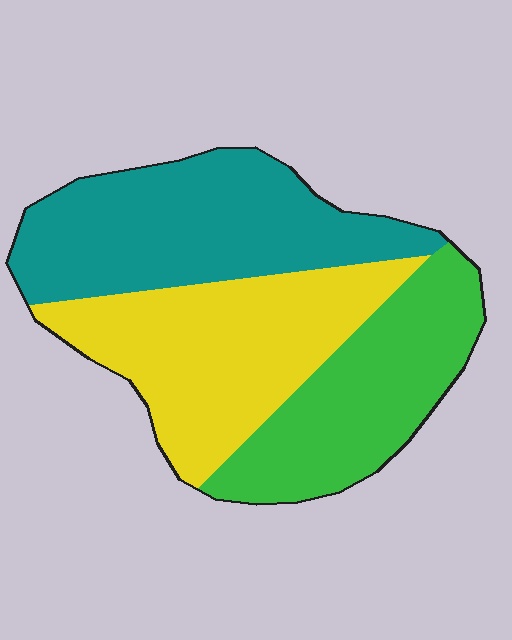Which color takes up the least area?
Green, at roughly 30%.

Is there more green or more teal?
Teal.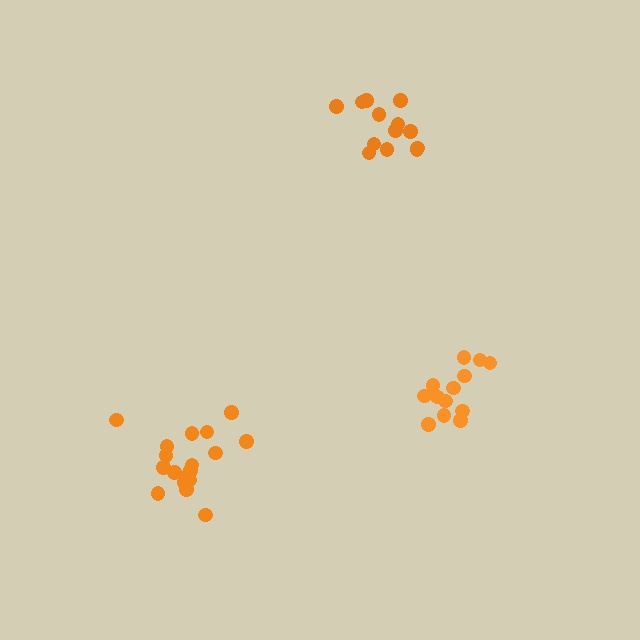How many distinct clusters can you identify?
There are 3 distinct clusters.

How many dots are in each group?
Group 1: 18 dots, Group 2: 13 dots, Group 3: 13 dots (44 total).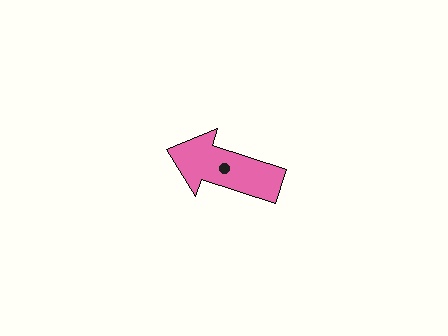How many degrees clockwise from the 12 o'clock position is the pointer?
Approximately 288 degrees.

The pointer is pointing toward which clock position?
Roughly 10 o'clock.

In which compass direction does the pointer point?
West.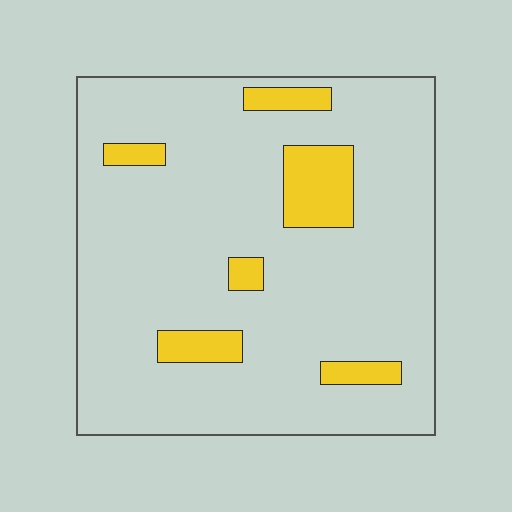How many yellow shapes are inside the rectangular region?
6.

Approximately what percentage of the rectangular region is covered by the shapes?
Approximately 10%.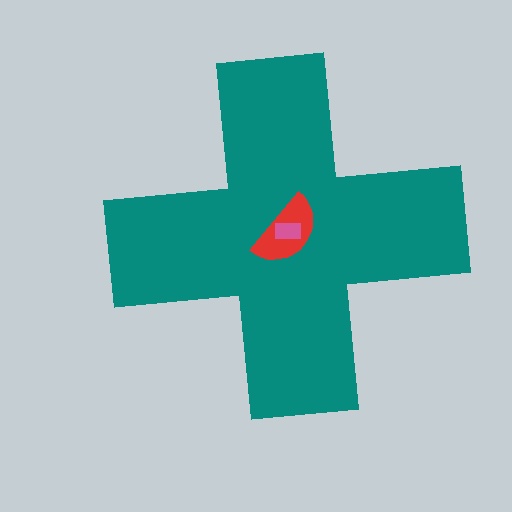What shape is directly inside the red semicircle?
The pink rectangle.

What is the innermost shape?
The pink rectangle.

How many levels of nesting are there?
3.